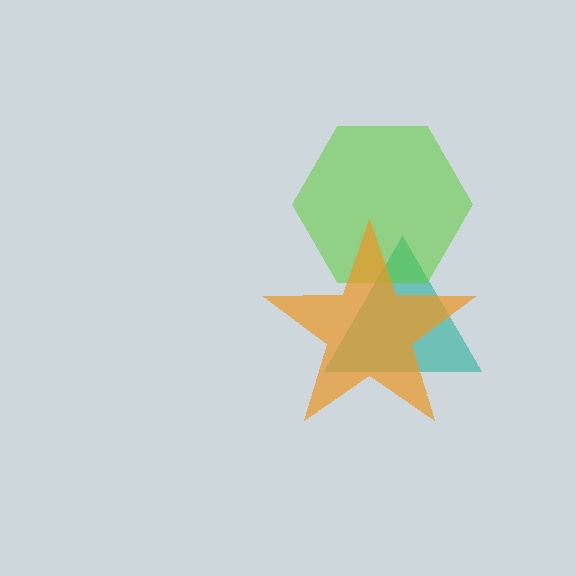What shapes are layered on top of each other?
The layered shapes are: a teal triangle, a lime hexagon, an orange star.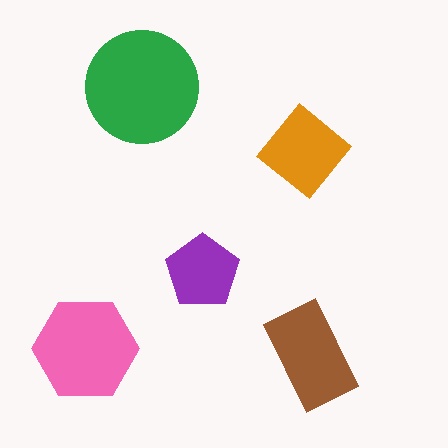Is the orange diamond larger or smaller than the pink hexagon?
Smaller.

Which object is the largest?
The green circle.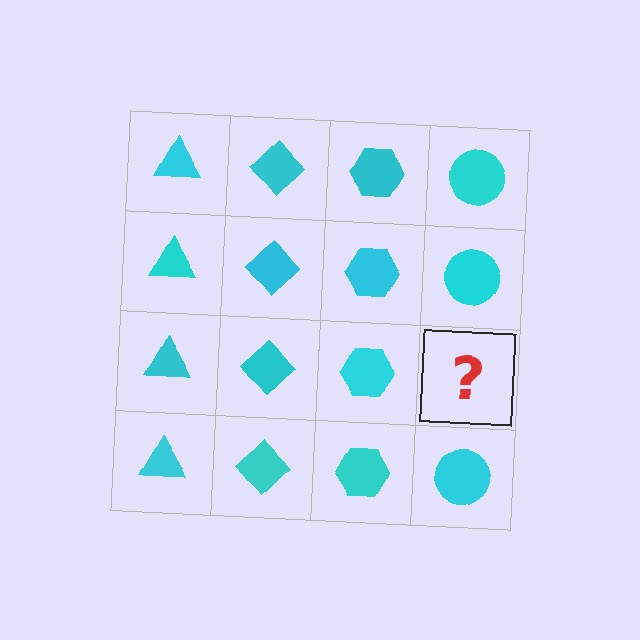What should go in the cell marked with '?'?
The missing cell should contain a cyan circle.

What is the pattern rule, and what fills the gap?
The rule is that each column has a consistent shape. The gap should be filled with a cyan circle.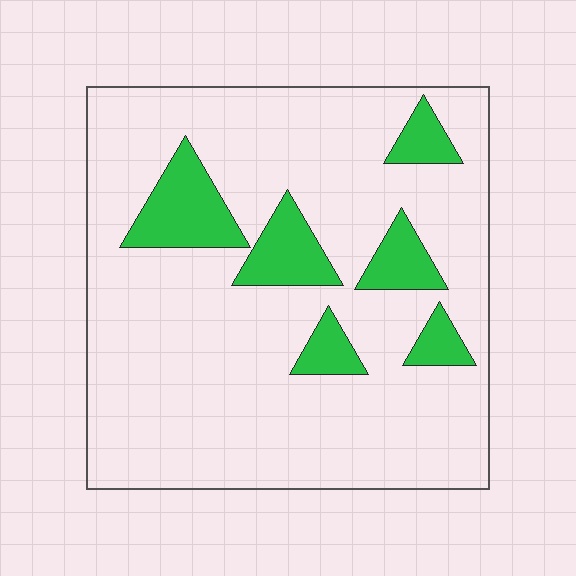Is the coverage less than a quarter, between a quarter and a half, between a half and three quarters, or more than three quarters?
Less than a quarter.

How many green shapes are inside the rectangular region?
6.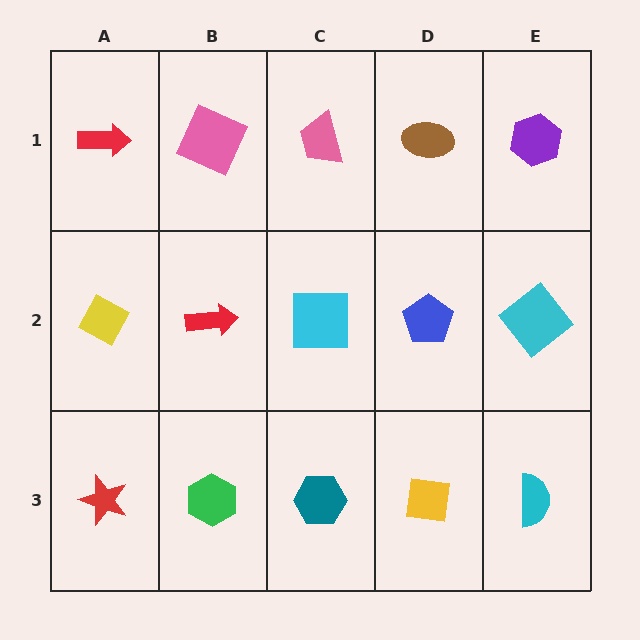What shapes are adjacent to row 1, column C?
A cyan square (row 2, column C), a pink square (row 1, column B), a brown ellipse (row 1, column D).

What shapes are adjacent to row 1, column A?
A yellow diamond (row 2, column A), a pink square (row 1, column B).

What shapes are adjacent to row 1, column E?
A cyan diamond (row 2, column E), a brown ellipse (row 1, column D).